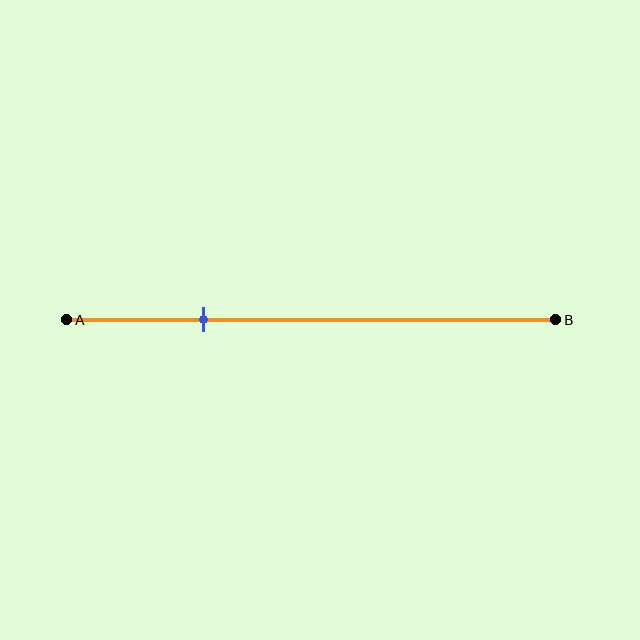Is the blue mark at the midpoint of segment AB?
No, the mark is at about 30% from A, not at the 50% midpoint.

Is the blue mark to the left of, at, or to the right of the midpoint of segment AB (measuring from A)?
The blue mark is to the left of the midpoint of segment AB.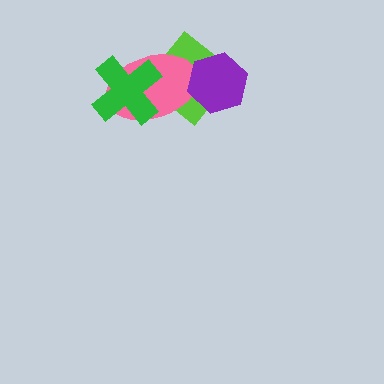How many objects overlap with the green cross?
1 object overlaps with the green cross.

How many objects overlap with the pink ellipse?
3 objects overlap with the pink ellipse.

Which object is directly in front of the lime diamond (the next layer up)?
The pink ellipse is directly in front of the lime diamond.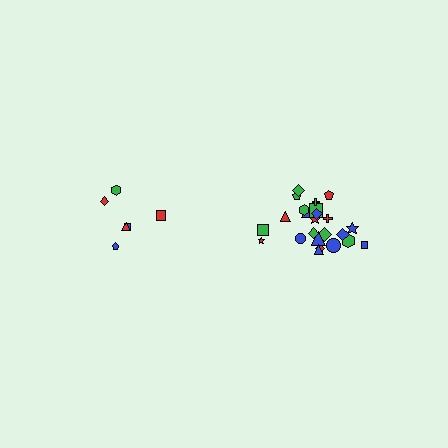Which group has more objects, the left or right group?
The right group.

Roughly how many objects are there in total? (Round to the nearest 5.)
Roughly 30 objects in total.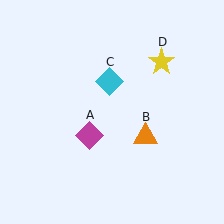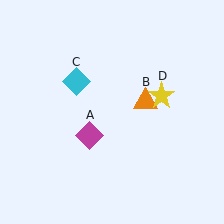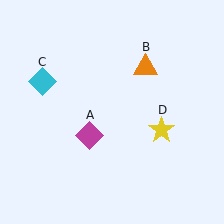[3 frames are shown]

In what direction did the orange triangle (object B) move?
The orange triangle (object B) moved up.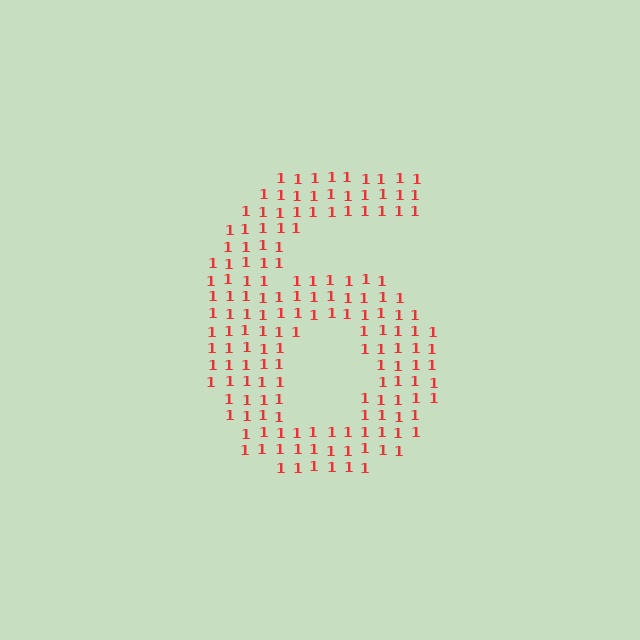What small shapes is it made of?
It is made of small digit 1's.